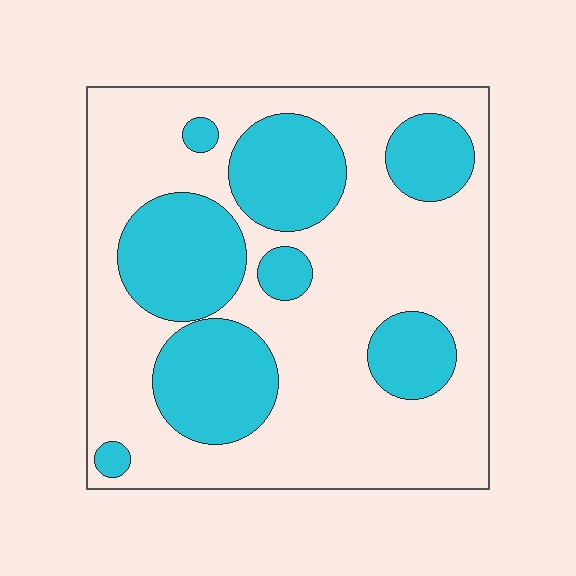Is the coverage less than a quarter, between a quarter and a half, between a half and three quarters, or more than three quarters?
Between a quarter and a half.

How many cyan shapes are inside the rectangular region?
8.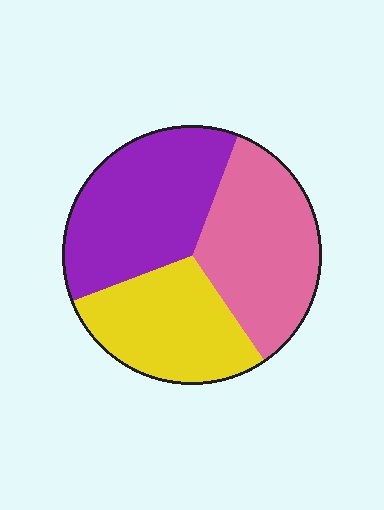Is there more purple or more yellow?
Purple.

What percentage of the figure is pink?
Pink takes up between a quarter and a half of the figure.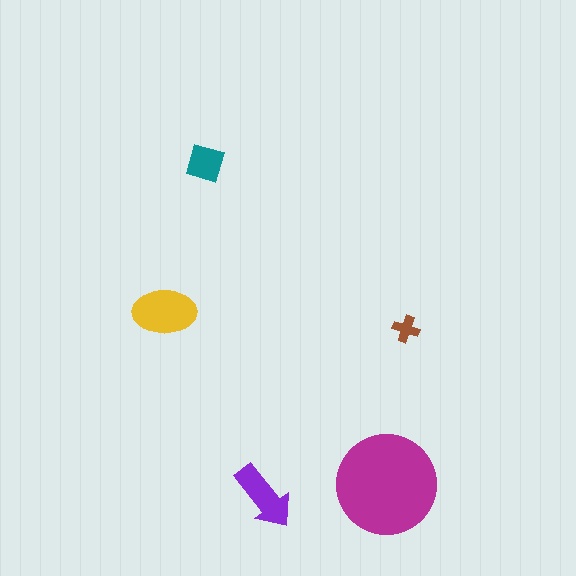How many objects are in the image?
There are 5 objects in the image.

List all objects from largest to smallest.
The magenta circle, the yellow ellipse, the purple arrow, the teal diamond, the brown cross.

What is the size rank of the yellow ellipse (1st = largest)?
2nd.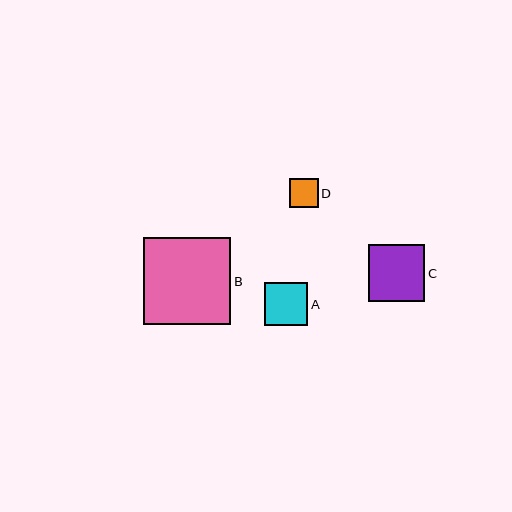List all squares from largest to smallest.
From largest to smallest: B, C, A, D.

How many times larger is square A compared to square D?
Square A is approximately 1.5 times the size of square D.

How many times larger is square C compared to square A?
Square C is approximately 1.3 times the size of square A.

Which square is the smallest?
Square D is the smallest with a size of approximately 28 pixels.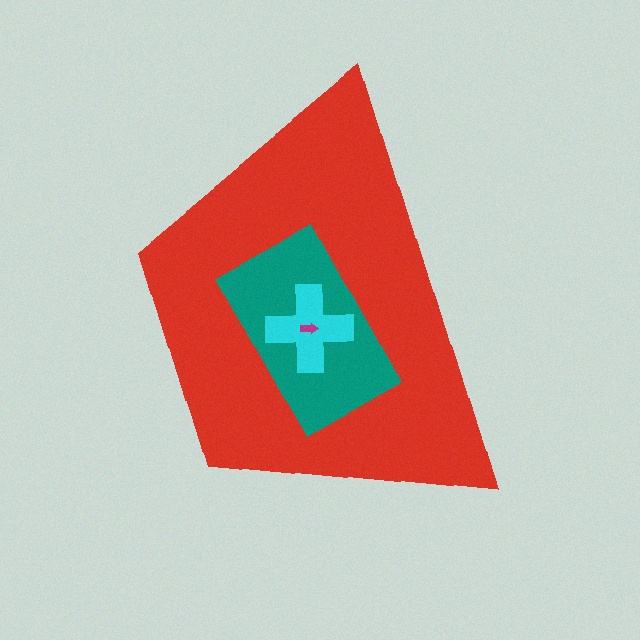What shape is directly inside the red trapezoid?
The teal rectangle.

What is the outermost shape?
The red trapezoid.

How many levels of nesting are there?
4.